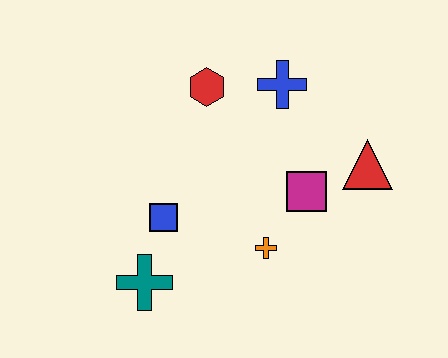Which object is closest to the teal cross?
The blue square is closest to the teal cross.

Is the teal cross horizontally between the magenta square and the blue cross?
No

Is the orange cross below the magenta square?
Yes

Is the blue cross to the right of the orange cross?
Yes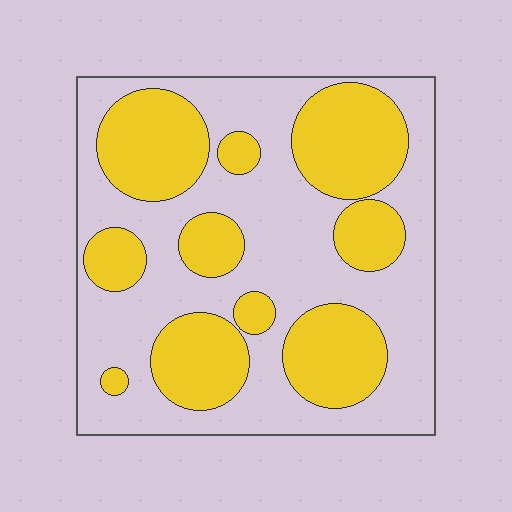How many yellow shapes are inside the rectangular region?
10.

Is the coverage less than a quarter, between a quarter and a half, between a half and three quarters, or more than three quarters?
Between a quarter and a half.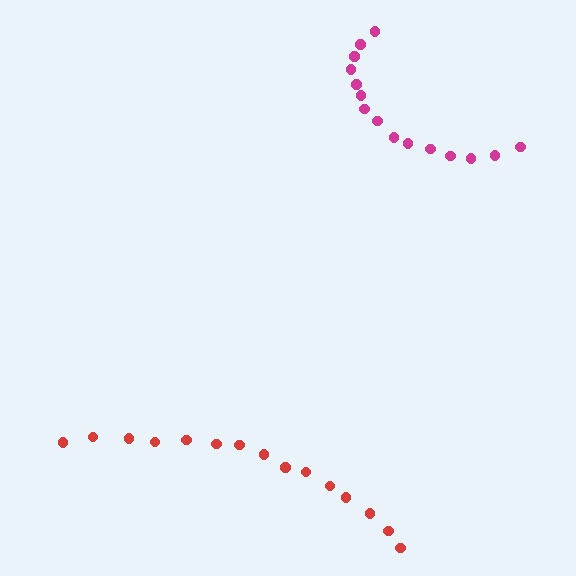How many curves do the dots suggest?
There are 2 distinct paths.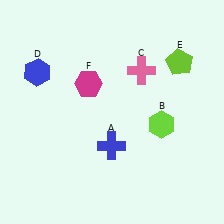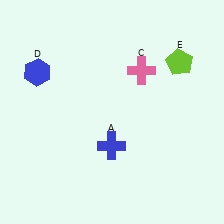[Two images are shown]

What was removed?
The lime hexagon (B), the magenta hexagon (F) were removed in Image 2.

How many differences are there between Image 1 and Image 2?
There are 2 differences between the two images.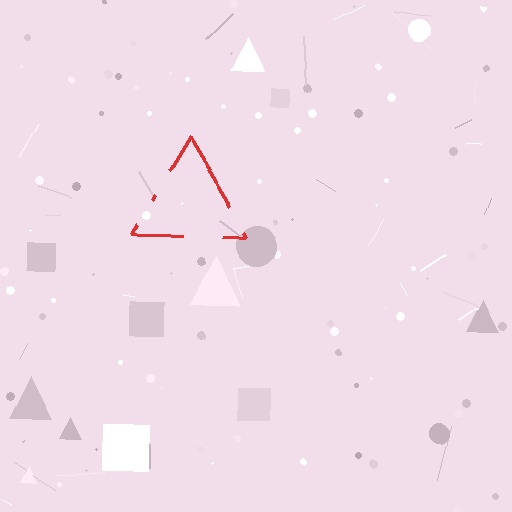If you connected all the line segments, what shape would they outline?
They would outline a triangle.